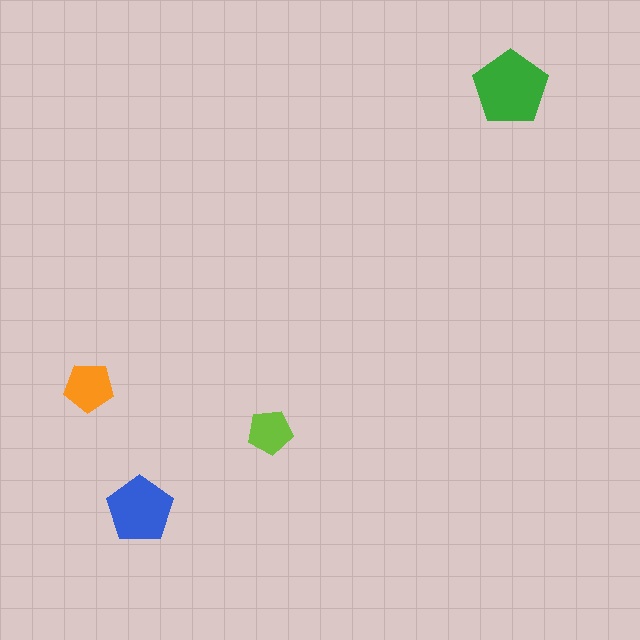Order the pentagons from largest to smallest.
the green one, the blue one, the orange one, the lime one.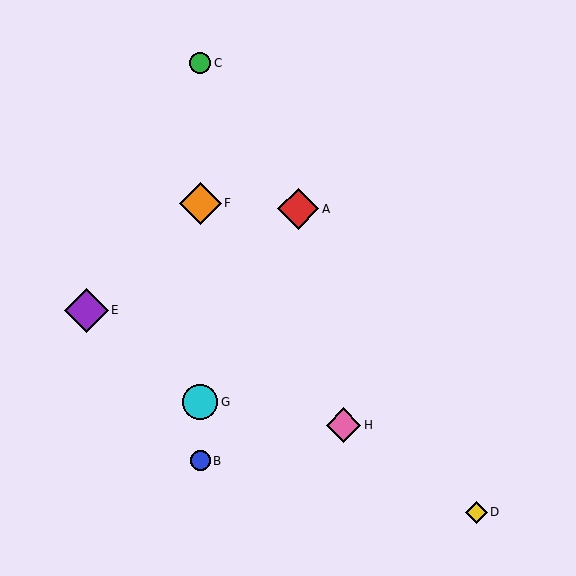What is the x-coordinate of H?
Object H is at x≈343.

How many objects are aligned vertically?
4 objects (B, C, F, G) are aligned vertically.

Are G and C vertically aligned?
Yes, both are at x≈200.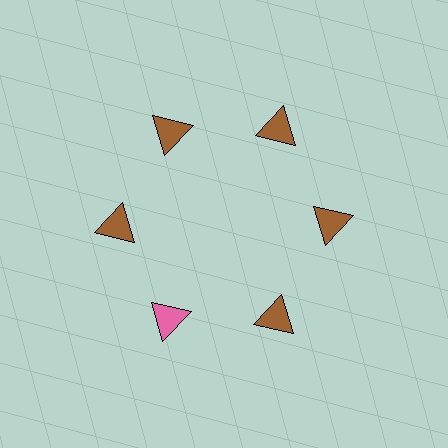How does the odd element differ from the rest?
It has a different color: pink instead of brown.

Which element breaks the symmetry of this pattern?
The pink triangle at roughly the 7 o'clock position breaks the symmetry. All other shapes are brown triangles.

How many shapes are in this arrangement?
There are 6 shapes arranged in a ring pattern.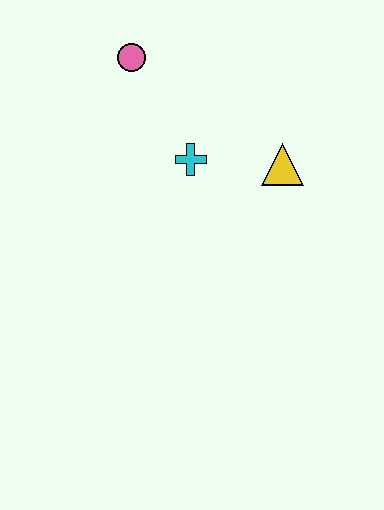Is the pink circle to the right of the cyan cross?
No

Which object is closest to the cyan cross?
The yellow triangle is closest to the cyan cross.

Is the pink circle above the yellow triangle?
Yes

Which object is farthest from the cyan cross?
The pink circle is farthest from the cyan cross.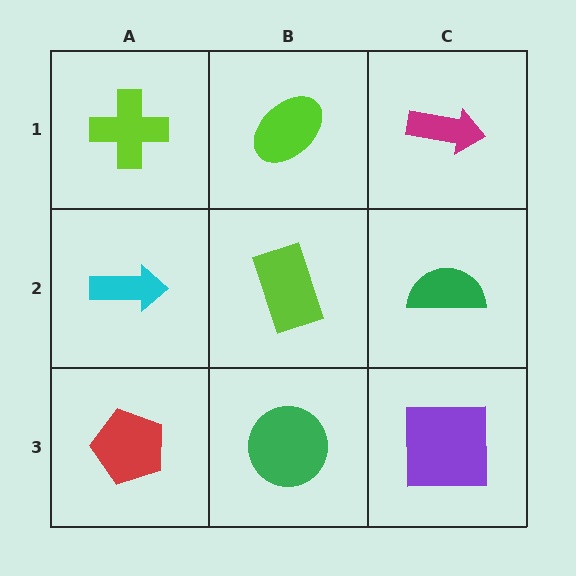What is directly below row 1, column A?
A cyan arrow.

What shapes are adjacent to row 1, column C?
A green semicircle (row 2, column C), a lime ellipse (row 1, column B).